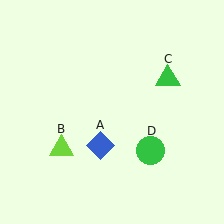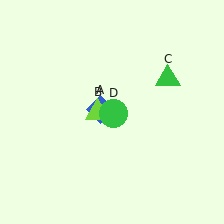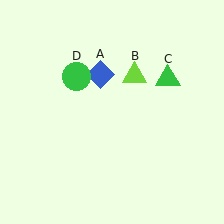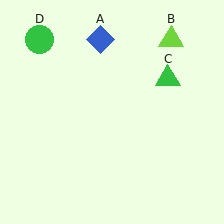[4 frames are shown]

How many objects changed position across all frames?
3 objects changed position: blue diamond (object A), lime triangle (object B), green circle (object D).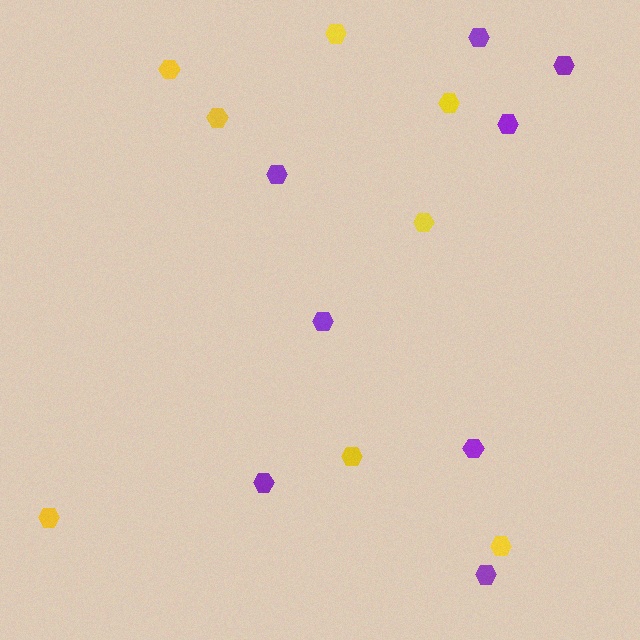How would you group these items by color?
There are 2 groups: one group of purple hexagons (8) and one group of yellow hexagons (8).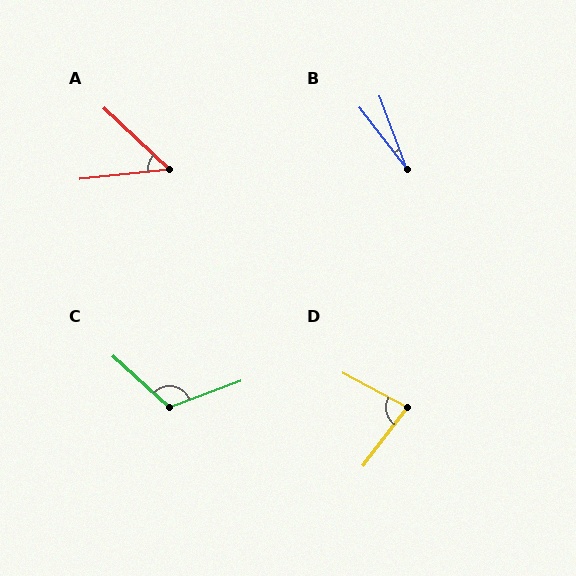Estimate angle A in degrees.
Approximately 49 degrees.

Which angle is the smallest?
B, at approximately 17 degrees.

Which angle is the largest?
C, at approximately 117 degrees.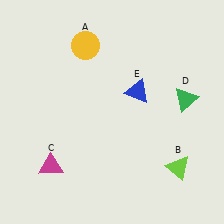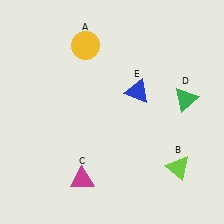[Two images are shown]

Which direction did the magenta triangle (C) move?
The magenta triangle (C) moved right.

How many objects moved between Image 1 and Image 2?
1 object moved between the two images.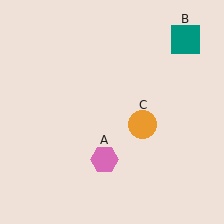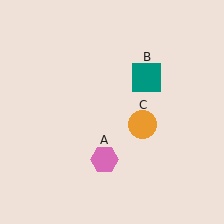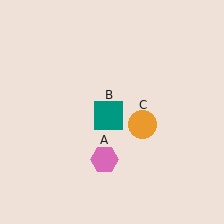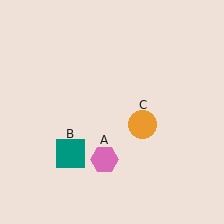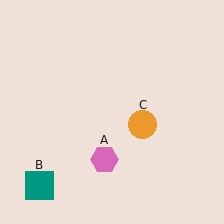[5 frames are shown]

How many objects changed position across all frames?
1 object changed position: teal square (object B).